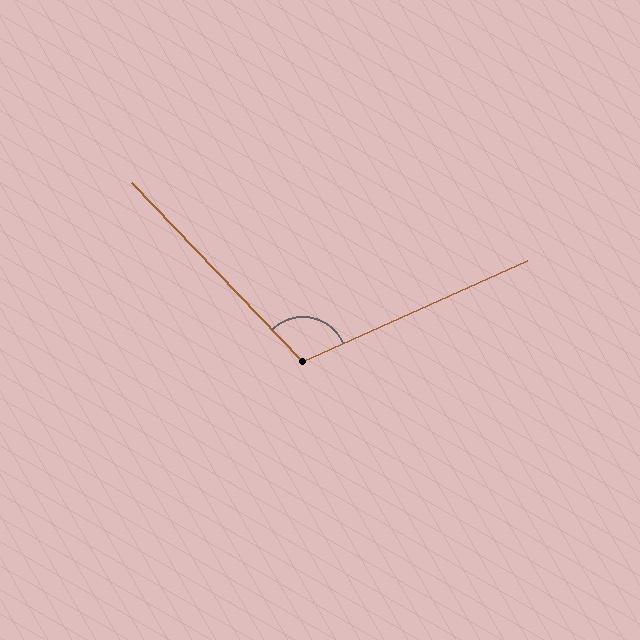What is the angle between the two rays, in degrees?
Approximately 110 degrees.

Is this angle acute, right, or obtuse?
It is obtuse.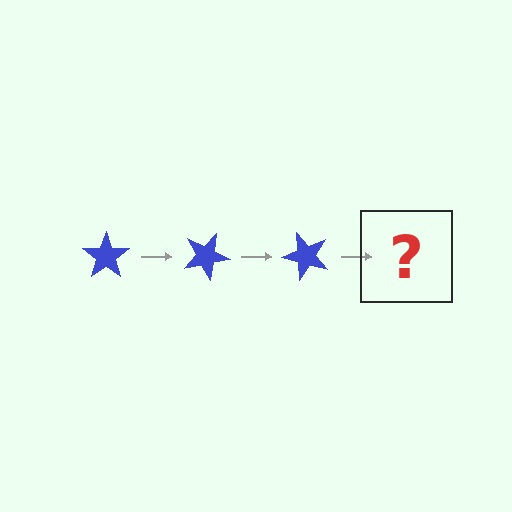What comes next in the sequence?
The next element should be a blue star rotated 75 degrees.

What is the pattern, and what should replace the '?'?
The pattern is that the star rotates 25 degrees each step. The '?' should be a blue star rotated 75 degrees.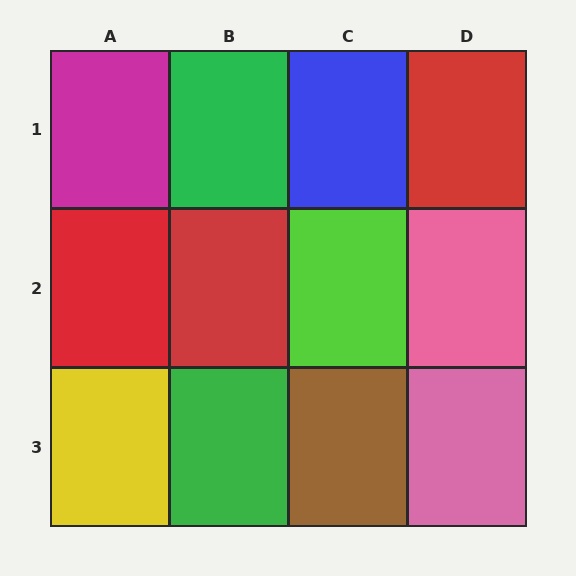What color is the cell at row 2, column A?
Red.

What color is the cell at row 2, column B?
Red.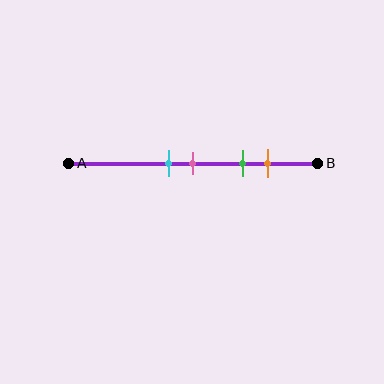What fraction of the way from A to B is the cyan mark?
The cyan mark is approximately 40% (0.4) of the way from A to B.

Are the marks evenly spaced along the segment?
No, the marks are not evenly spaced.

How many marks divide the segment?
There are 4 marks dividing the segment.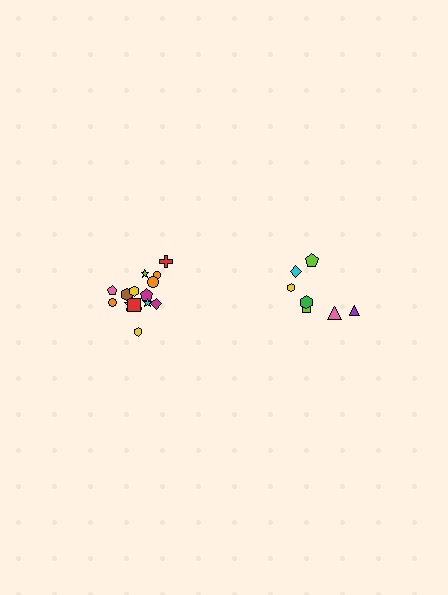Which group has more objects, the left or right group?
The left group.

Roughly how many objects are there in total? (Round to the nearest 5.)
Roughly 20 objects in total.